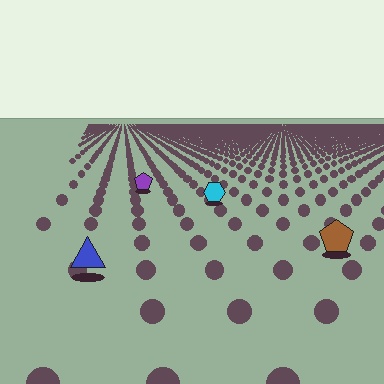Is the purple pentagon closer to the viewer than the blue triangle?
No. The blue triangle is closer — you can tell from the texture gradient: the ground texture is coarser near it.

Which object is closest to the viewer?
The blue triangle is closest. The texture marks near it are larger and more spread out.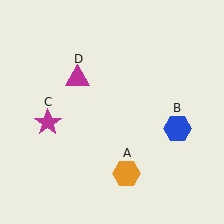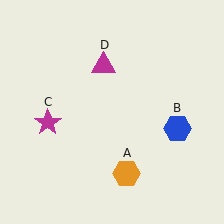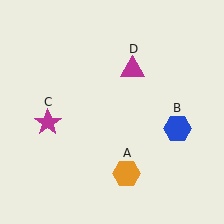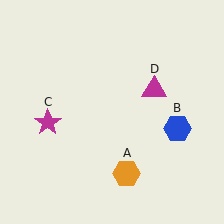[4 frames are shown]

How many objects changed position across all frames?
1 object changed position: magenta triangle (object D).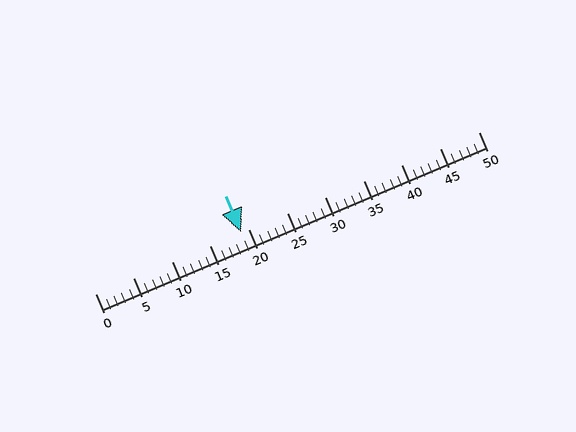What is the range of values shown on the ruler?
The ruler shows values from 0 to 50.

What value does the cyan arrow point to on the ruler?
The cyan arrow points to approximately 19.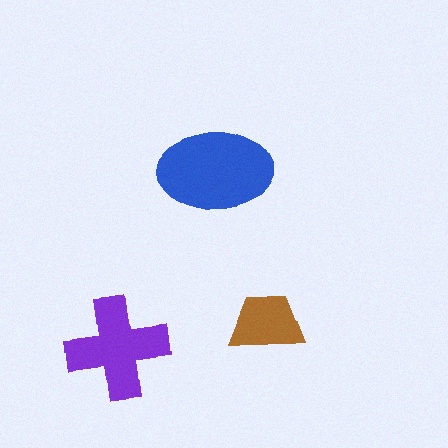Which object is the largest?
The blue ellipse.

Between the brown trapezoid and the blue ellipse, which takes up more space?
The blue ellipse.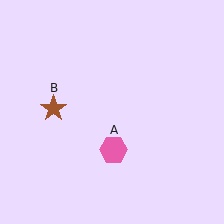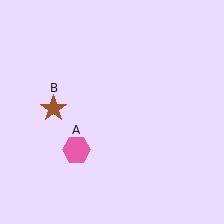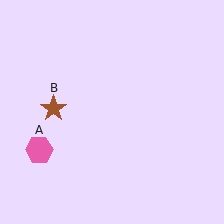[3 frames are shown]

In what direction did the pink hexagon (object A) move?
The pink hexagon (object A) moved left.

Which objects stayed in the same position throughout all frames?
Brown star (object B) remained stationary.